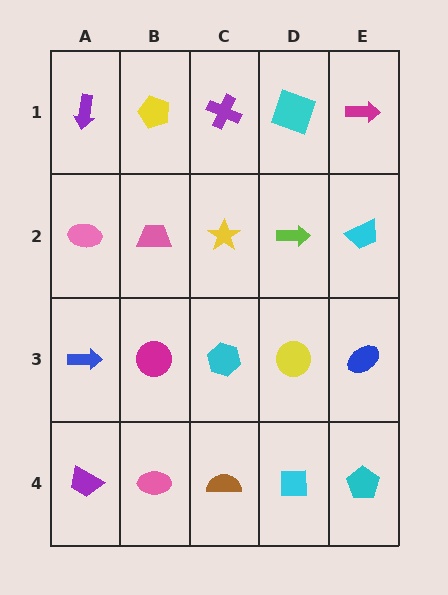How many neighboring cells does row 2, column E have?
3.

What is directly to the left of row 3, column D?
A cyan hexagon.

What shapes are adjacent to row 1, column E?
A cyan trapezoid (row 2, column E), a cyan square (row 1, column D).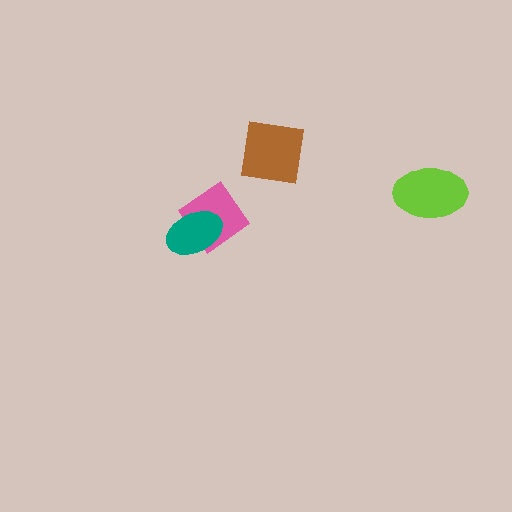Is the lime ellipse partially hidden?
No, no other shape covers it.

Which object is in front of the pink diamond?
The teal ellipse is in front of the pink diamond.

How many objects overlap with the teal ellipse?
1 object overlaps with the teal ellipse.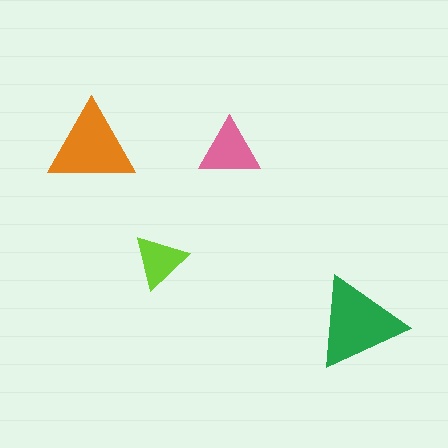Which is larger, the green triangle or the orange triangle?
The green one.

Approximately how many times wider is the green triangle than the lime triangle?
About 1.5 times wider.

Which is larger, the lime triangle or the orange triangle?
The orange one.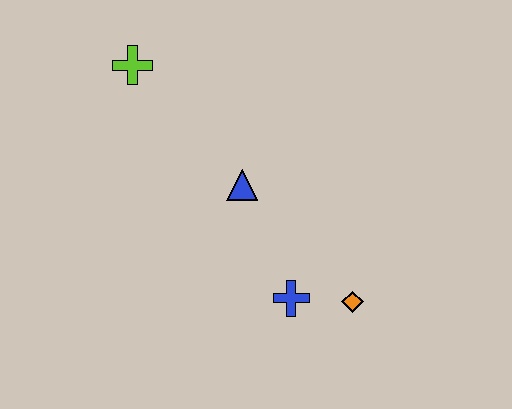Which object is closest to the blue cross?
The orange diamond is closest to the blue cross.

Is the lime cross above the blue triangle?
Yes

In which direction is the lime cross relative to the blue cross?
The lime cross is above the blue cross.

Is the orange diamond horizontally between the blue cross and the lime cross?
No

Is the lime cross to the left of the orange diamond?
Yes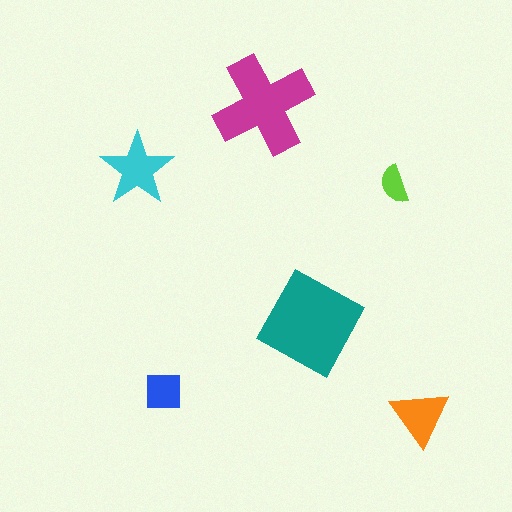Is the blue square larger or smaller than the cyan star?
Smaller.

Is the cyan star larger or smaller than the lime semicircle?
Larger.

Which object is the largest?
The teal diamond.